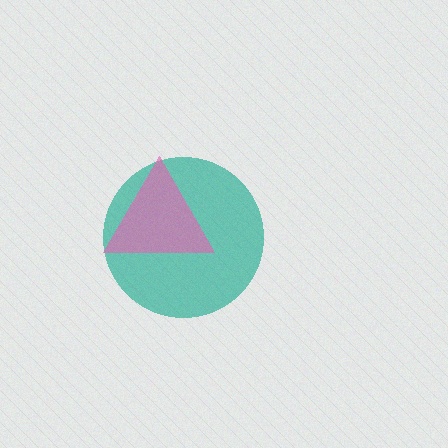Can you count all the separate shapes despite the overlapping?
Yes, there are 2 separate shapes.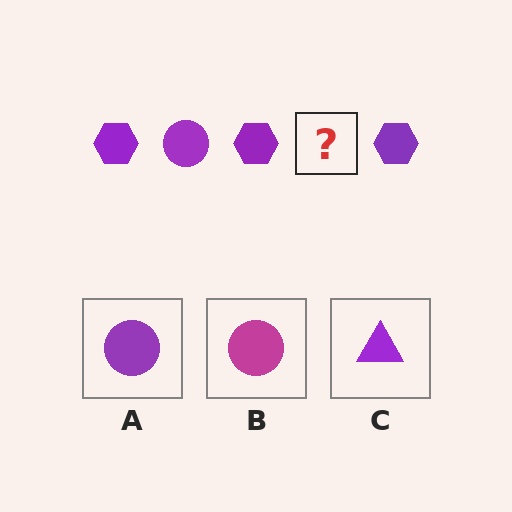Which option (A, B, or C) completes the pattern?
A.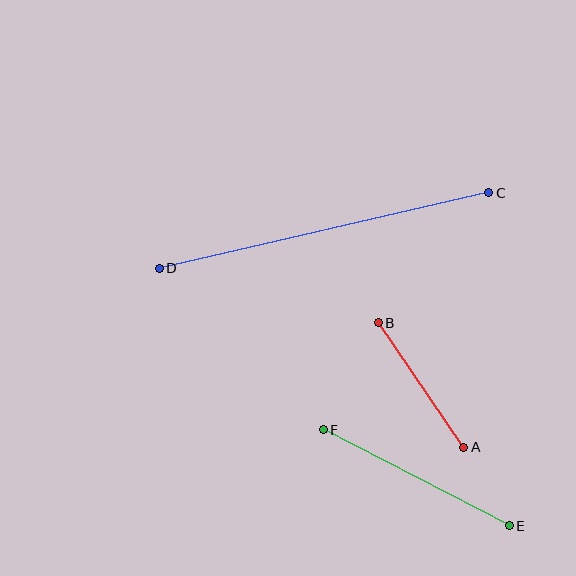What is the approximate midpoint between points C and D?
The midpoint is at approximately (324, 230) pixels.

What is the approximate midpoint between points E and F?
The midpoint is at approximately (416, 478) pixels.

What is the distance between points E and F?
The distance is approximately 210 pixels.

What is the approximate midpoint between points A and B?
The midpoint is at approximately (421, 385) pixels.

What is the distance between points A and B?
The distance is approximately 151 pixels.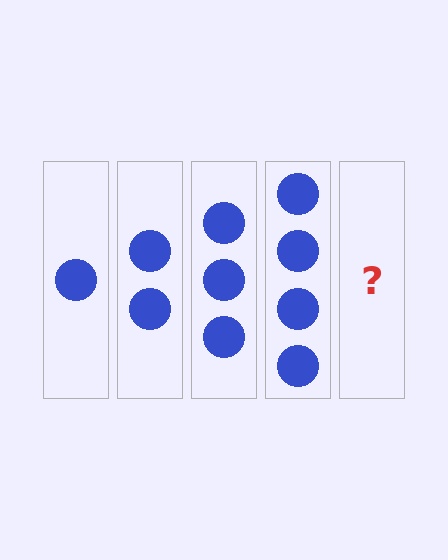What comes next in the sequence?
The next element should be 5 circles.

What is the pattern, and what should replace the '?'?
The pattern is that each step adds one more circle. The '?' should be 5 circles.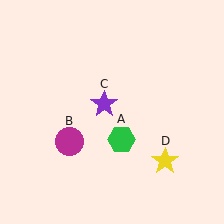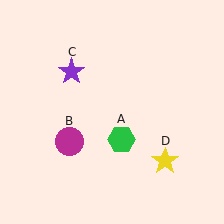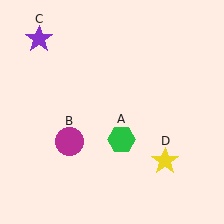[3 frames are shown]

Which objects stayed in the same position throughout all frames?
Green hexagon (object A) and magenta circle (object B) and yellow star (object D) remained stationary.